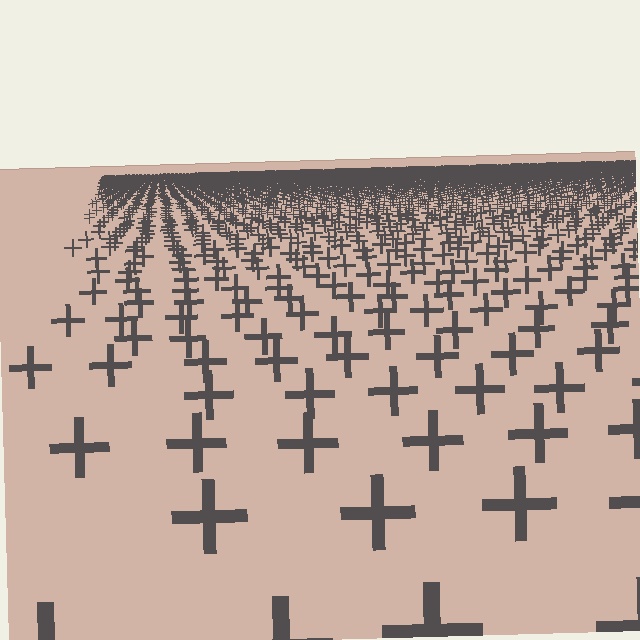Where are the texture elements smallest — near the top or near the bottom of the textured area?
Near the top.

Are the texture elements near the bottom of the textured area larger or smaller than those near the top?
Larger. Near the bottom, elements are closer to the viewer and appear at a bigger on-screen size.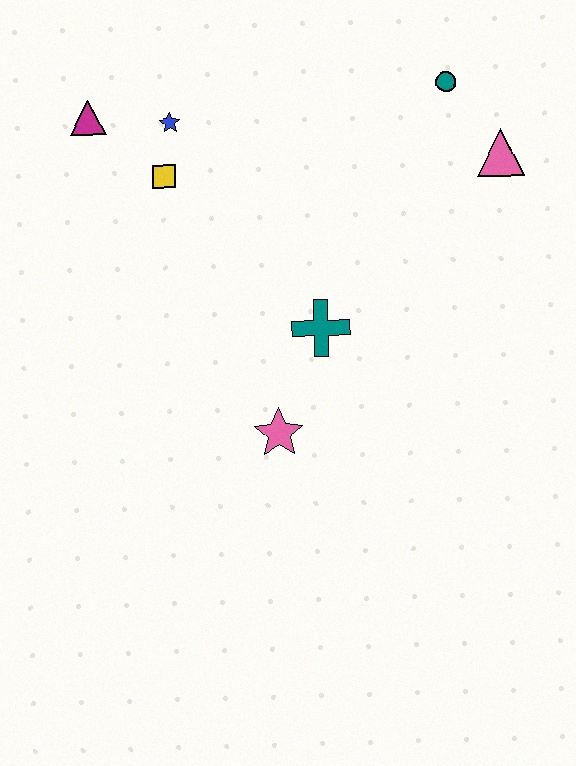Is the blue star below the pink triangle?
No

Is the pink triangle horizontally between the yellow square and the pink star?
No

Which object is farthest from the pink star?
The teal circle is farthest from the pink star.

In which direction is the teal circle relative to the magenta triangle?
The teal circle is to the right of the magenta triangle.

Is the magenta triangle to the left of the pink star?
Yes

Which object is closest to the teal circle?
The pink triangle is closest to the teal circle.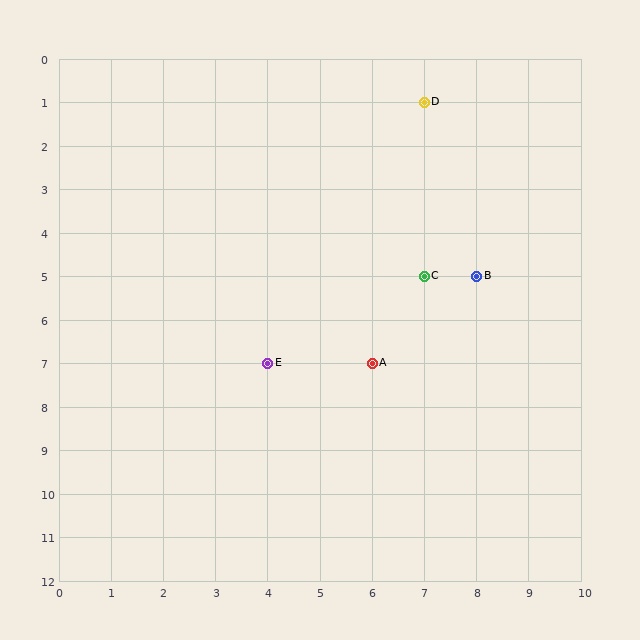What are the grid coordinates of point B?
Point B is at grid coordinates (8, 5).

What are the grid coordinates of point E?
Point E is at grid coordinates (4, 7).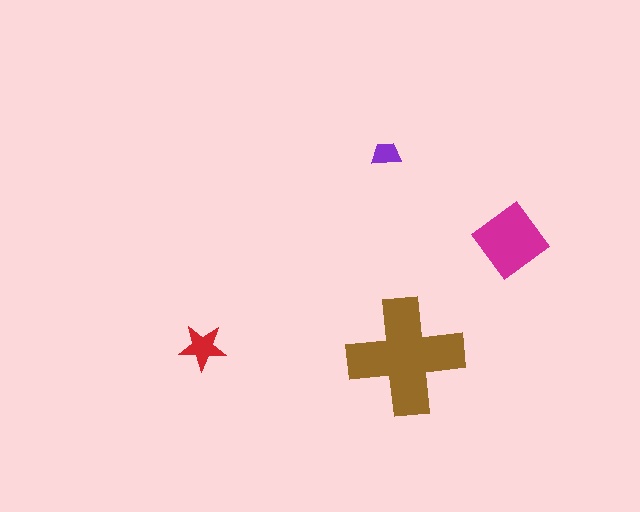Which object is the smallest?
The purple trapezoid.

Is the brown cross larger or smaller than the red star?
Larger.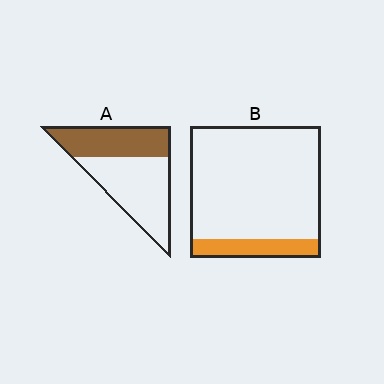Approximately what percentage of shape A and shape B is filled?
A is approximately 40% and B is approximately 15%.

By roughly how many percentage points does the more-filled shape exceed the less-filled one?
By roughly 25 percentage points (A over B).